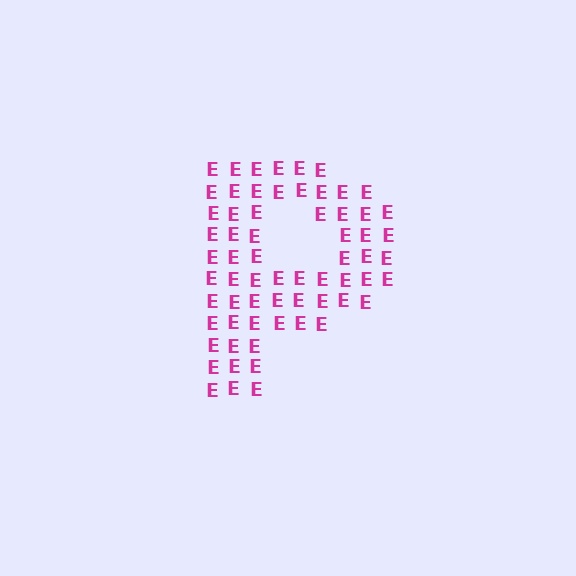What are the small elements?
The small elements are letter E's.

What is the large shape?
The large shape is the letter P.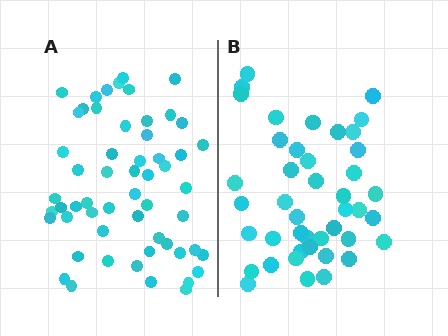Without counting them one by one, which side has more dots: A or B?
Region A (the left region) has more dots.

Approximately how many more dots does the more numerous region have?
Region A has approximately 15 more dots than region B.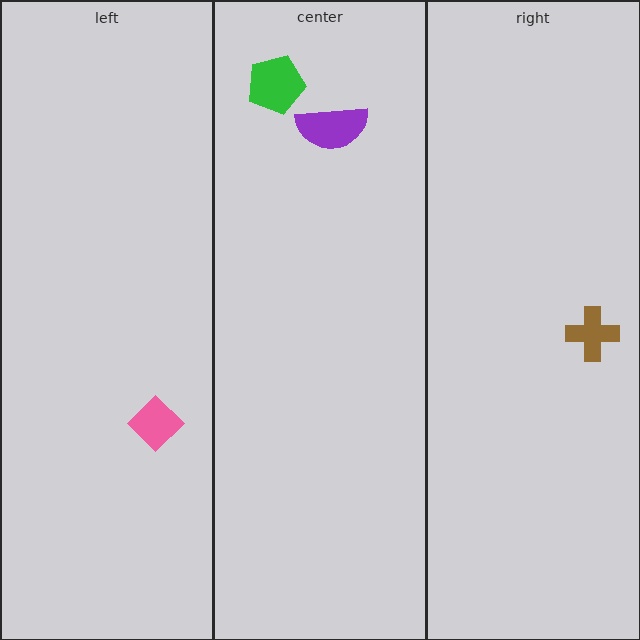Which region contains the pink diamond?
The left region.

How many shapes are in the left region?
1.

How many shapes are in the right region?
1.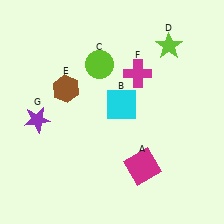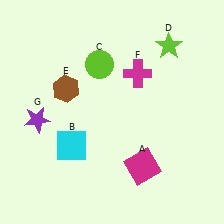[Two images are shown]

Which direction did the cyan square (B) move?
The cyan square (B) moved left.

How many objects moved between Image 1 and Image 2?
1 object moved between the two images.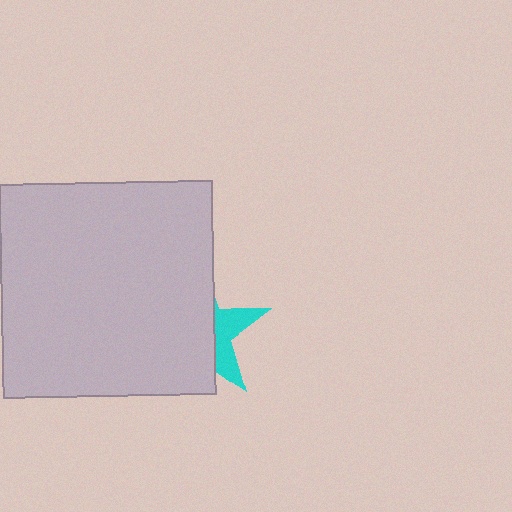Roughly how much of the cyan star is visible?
A small part of it is visible (roughly 32%).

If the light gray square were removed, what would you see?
You would see the complete cyan star.